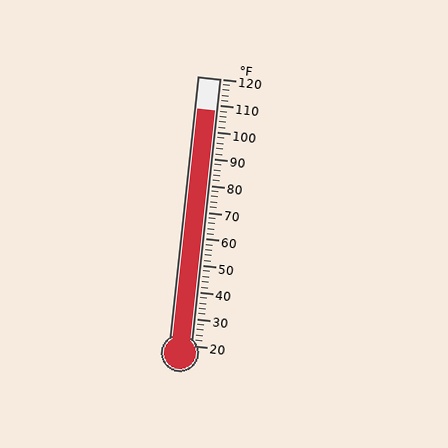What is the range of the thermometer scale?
The thermometer scale ranges from 20°F to 120°F.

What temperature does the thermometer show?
The thermometer shows approximately 108°F.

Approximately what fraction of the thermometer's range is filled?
The thermometer is filled to approximately 90% of its range.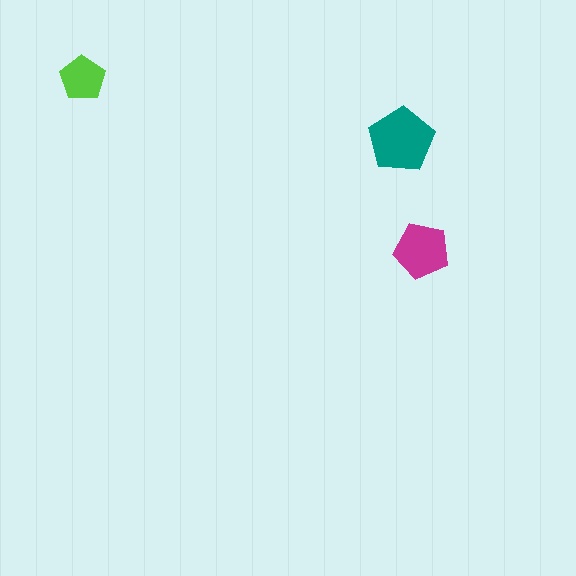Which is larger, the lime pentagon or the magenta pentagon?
The magenta one.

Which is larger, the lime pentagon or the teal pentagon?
The teal one.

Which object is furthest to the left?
The lime pentagon is leftmost.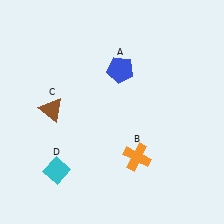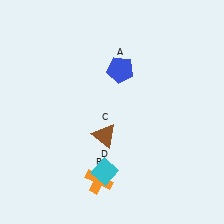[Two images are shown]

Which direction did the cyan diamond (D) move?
The cyan diamond (D) moved right.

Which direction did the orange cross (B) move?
The orange cross (B) moved left.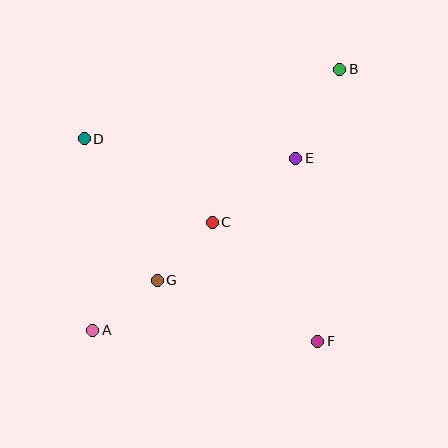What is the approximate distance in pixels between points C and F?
The distance between C and F is approximately 159 pixels.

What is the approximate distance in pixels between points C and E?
The distance between C and E is approximately 105 pixels.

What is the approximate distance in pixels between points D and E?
The distance between D and E is approximately 213 pixels.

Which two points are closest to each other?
Points C and G are closest to each other.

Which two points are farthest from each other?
Points A and B are farthest from each other.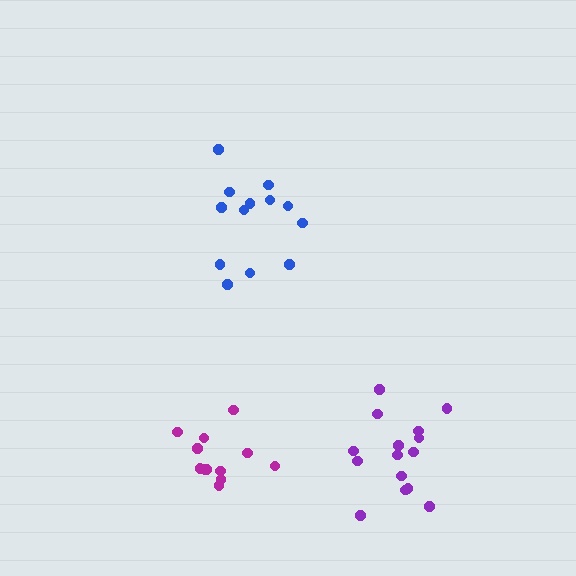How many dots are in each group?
Group 1: 15 dots, Group 2: 13 dots, Group 3: 12 dots (40 total).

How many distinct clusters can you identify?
There are 3 distinct clusters.